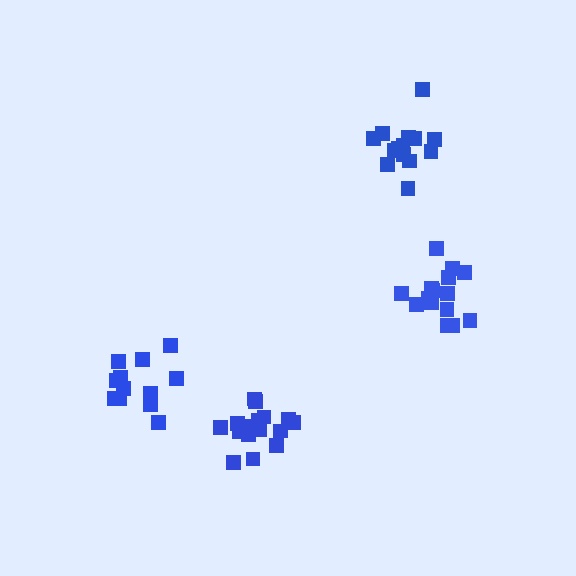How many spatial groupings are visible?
There are 4 spatial groupings.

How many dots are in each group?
Group 1: 12 dots, Group 2: 16 dots, Group 3: 16 dots, Group 4: 14 dots (58 total).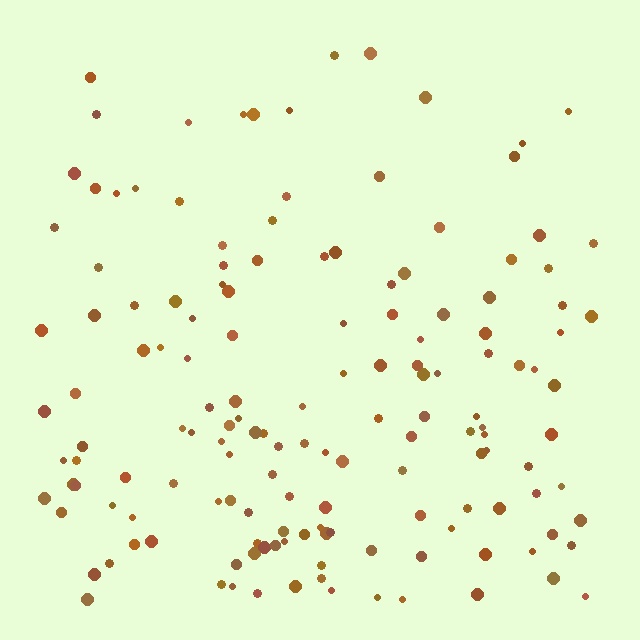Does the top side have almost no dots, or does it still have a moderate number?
Still a moderate number, just noticeably fewer than the bottom.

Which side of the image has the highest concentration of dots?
The bottom.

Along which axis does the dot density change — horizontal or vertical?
Vertical.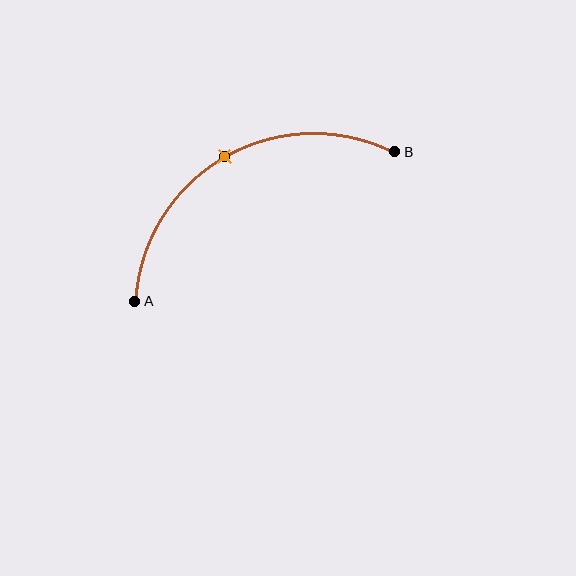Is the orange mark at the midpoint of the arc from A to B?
Yes. The orange mark lies on the arc at equal arc-length from both A and B — it is the arc midpoint.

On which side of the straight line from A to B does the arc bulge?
The arc bulges above the straight line connecting A and B.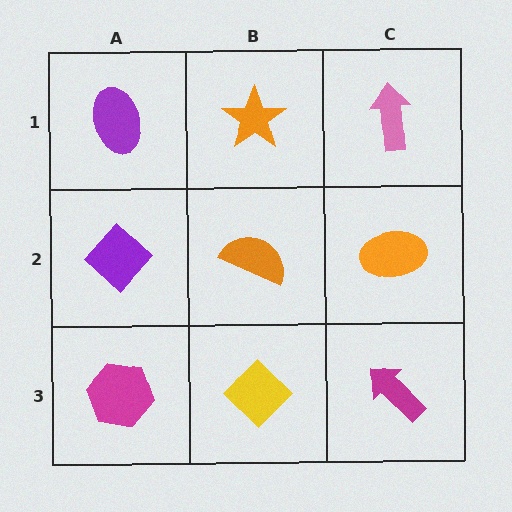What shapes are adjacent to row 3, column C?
An orange ellipse (row 2, column C), a yellow diamond (row 3, column B).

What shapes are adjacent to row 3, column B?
An orange semicircle (row 2, column B), a magenta hexagon (row 3, column A), a magenta arrow (row 3, column C).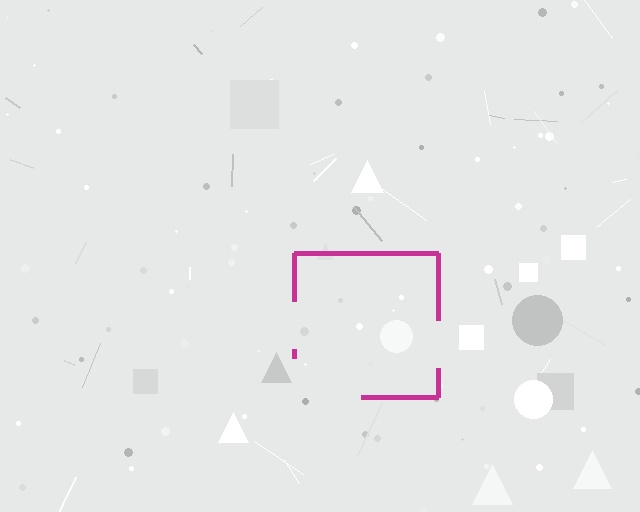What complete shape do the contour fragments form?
The contour fragments form a square.